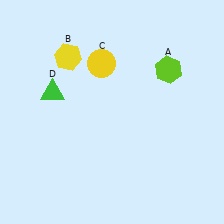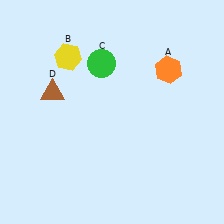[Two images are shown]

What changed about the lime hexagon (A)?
In Image 1, A is lime. In Image 2, it changed to orange.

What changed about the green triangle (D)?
In Image 1, D is green. In Image 2, it changed to brown.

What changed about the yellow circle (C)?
In Image 1, C is yellow. In Image 2, it changed to green.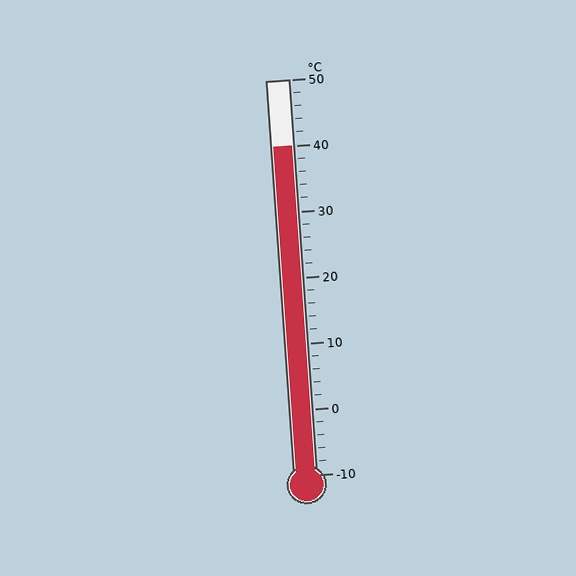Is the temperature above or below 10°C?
The temperature is above 10°C.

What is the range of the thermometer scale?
The thermometer scale ranges from -10°C to 50°C.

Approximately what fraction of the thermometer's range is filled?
The thermometer is filled to approximately 85% of its range.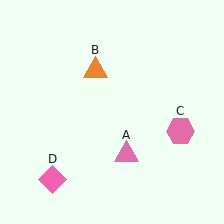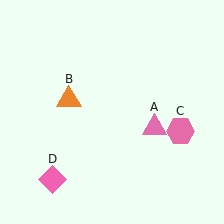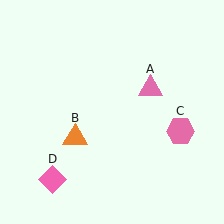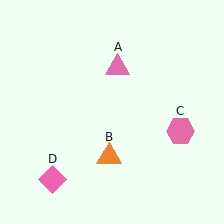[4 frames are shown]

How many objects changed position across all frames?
2 objects changed position: pink triangle (object A), orange triangle (object B).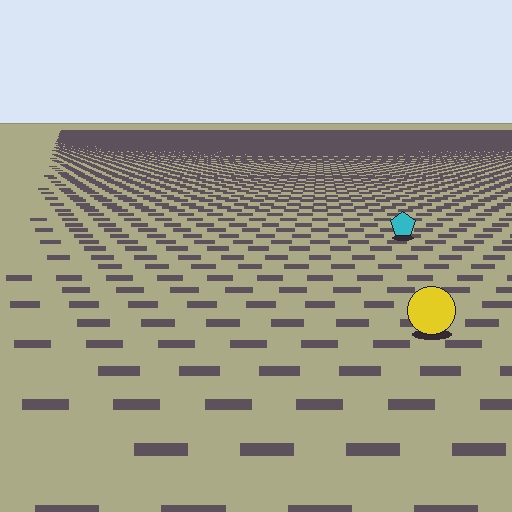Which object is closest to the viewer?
The yellow circle is closest. The texture marks near it are larger and more spread out.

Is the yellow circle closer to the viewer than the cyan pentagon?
Yes. The yellow circle is closer — you can tell from the texture gradient: the ground texture is coarser near it.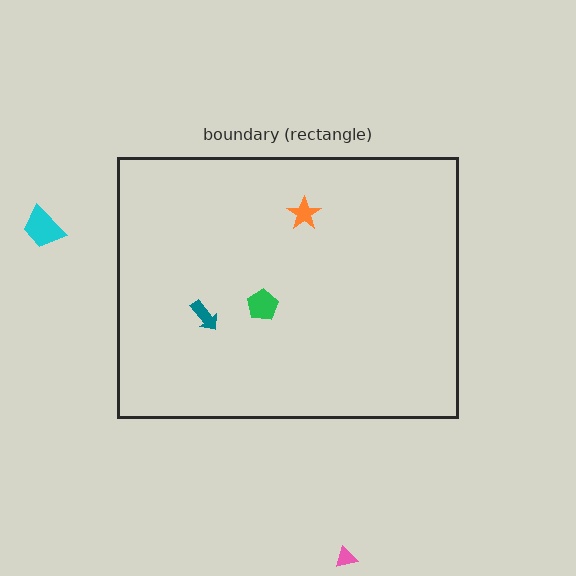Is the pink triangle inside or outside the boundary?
Outside.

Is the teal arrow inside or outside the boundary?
Inside.